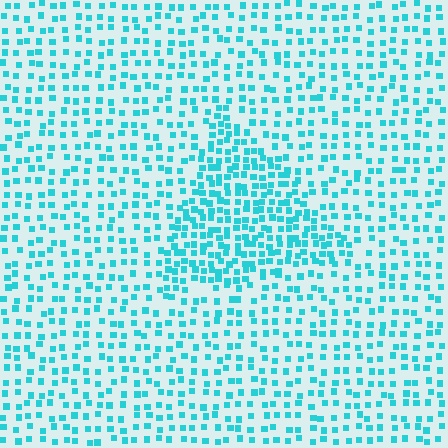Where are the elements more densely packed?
The elements are more densely packed inside the triangle boundary.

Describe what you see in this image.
The image contains small cyan elements arranged at two different densities. A triangle-shaped region is visible where the elements are more densely packed than the surrounding area.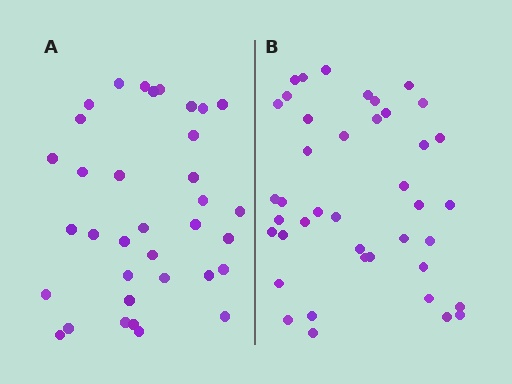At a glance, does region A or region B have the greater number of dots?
Region B (the right region) has more dots.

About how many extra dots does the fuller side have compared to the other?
Region B has about 6 more dots than region A.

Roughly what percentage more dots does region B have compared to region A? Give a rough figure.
About 15% more.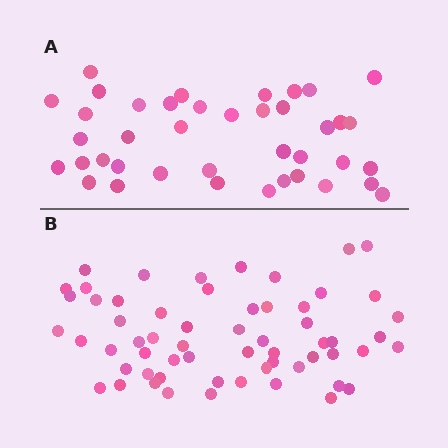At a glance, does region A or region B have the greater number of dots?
Region B (the bottom region) has more dots.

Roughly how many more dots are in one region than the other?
Region B has approximately 20 more dots than region A.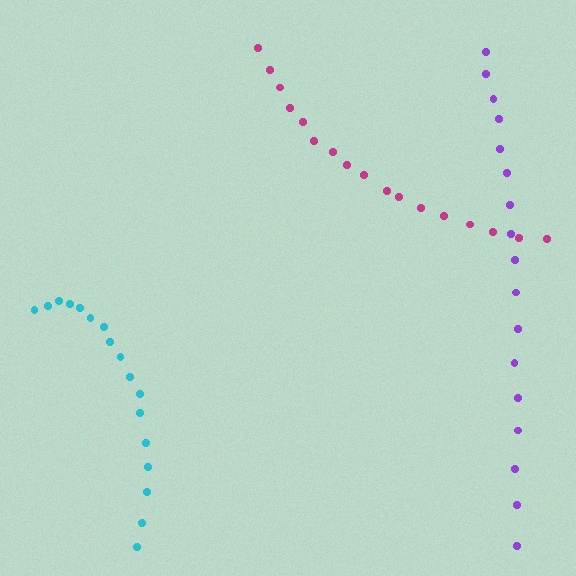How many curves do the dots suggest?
There are 3 distinct paths.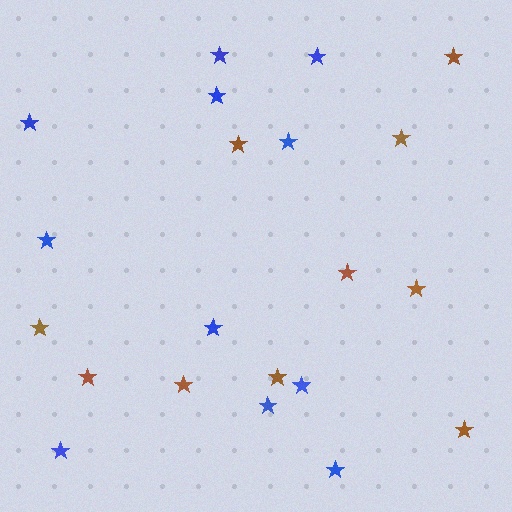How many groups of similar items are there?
There are 2 groups: one group of blue stars (11) and one group of brown stars (10).